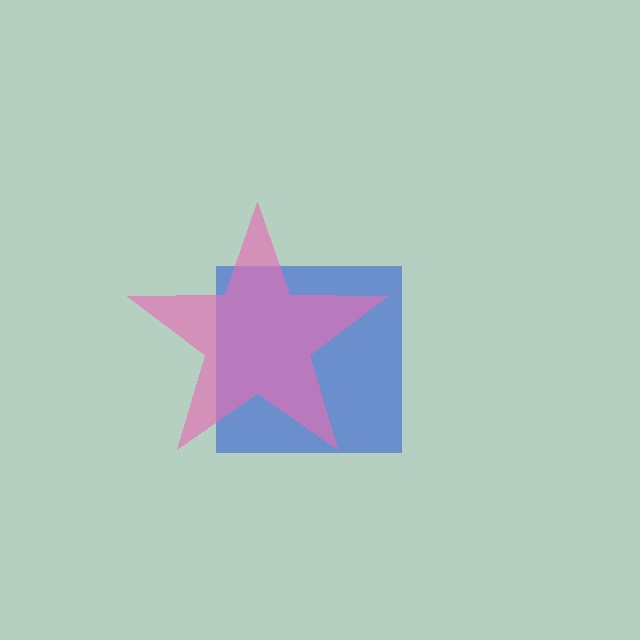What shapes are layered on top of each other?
The layered shapes are: a blue square, a pink star.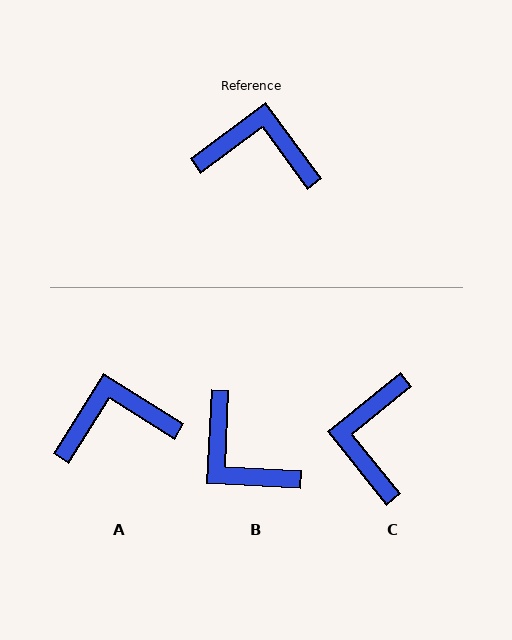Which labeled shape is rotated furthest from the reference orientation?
B, about 141 degrees away.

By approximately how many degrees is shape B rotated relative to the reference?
Approximately 141 degrees counter-clockwise.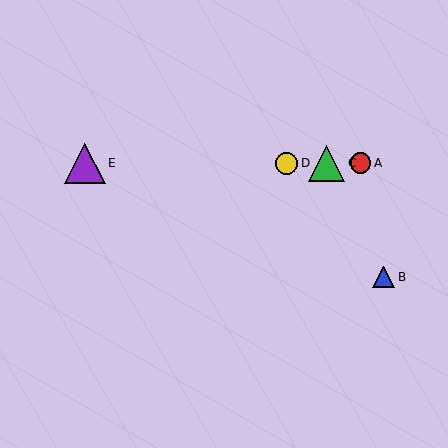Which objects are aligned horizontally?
Objects A, C, D, E are aligned horizontally.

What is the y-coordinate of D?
Object D is at y≈163.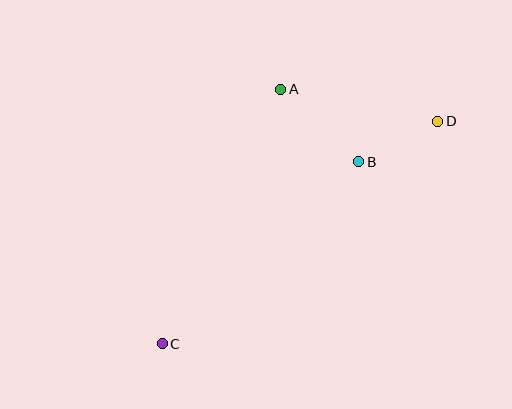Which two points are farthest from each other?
Points C and D are farthest from each other.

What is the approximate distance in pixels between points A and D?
The distance between A and D is approximately 160 pixels.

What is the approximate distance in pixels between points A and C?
The distance between A and C is approximately 281 pixels.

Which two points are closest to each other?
Points B and D are closest to each other.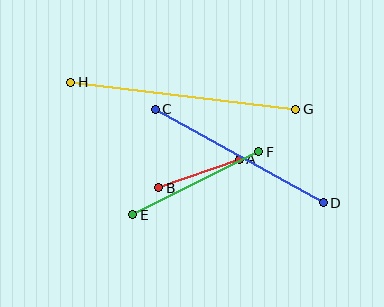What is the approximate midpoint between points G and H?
The midpoint is at approximately (183, 96) pixels.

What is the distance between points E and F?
The distance is approximately 141 pixels.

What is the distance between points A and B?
The distance is approximately 85 pixels.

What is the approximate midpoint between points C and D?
The midpoint is at approximately (239, 156) pixels.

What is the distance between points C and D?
The distance is approximately 192 pixels.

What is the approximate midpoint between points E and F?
The midpoint is at approximately (196, 183) pixels.